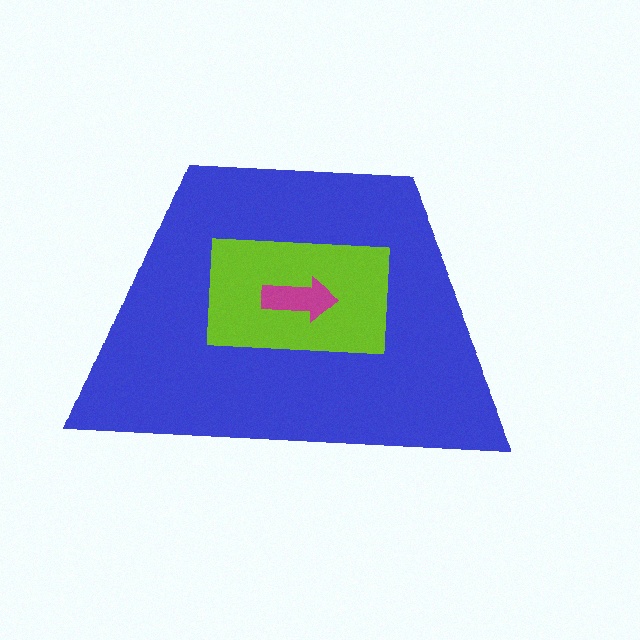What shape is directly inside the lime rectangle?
The magenta arrow.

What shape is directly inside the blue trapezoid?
The lime rectangle.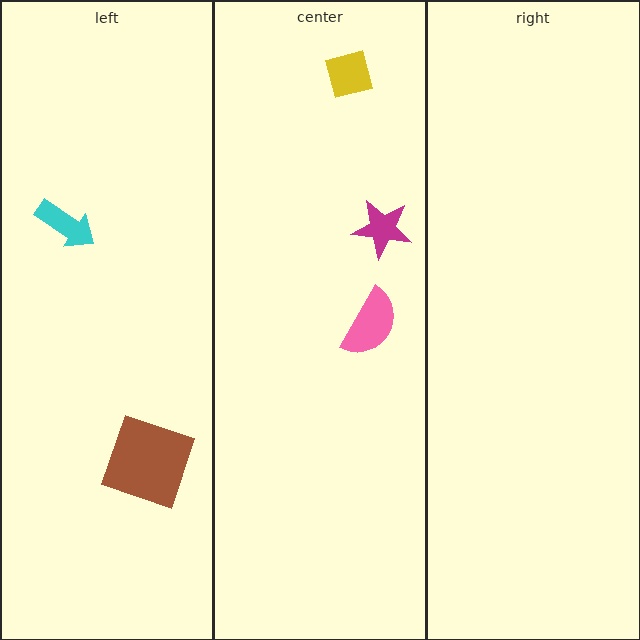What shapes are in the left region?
The brown square, the cyan arrow.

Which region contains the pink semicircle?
The center region.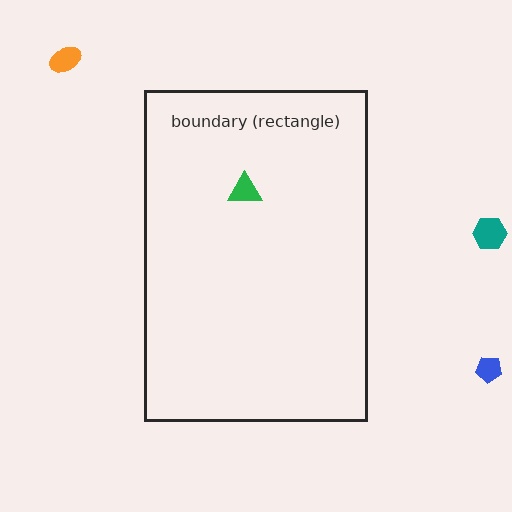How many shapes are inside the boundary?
1 inside, 3 outside.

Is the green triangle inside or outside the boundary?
Inside.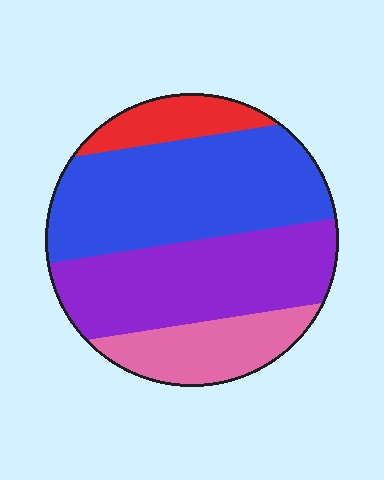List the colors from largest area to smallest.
From largest to smallest: blue, purple, pink, red.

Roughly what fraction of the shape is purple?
Purple covers around 35% of the shape.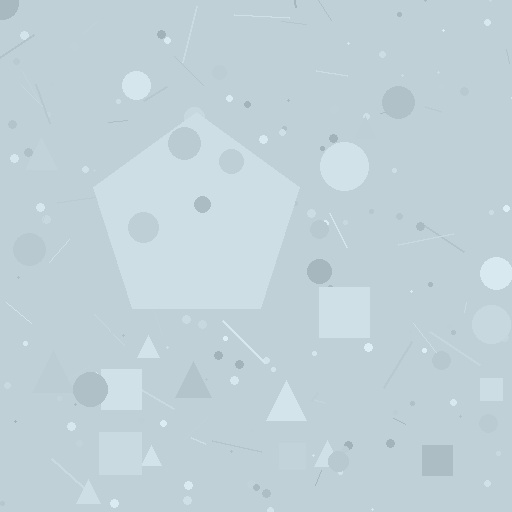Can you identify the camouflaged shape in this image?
The camouflaged shape is a pentagon.